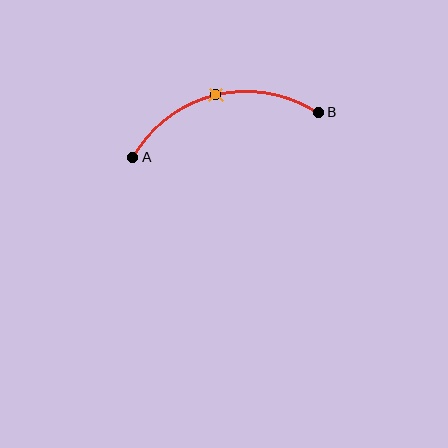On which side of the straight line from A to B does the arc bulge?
The arc bulges above the straight line connecting A and B.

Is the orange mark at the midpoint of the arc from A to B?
Yes. The orange mark lies on the arc at equal arc-length from both A and B — it is the arc midpoint.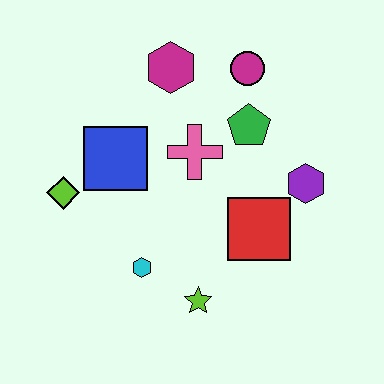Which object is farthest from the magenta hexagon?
The lime star is farthest from the magenta hexagon.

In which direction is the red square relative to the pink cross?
The red square is below the pink cross.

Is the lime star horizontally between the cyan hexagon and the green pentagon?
Yes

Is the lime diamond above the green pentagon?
No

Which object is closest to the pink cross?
The green pentagon is closest to the pink cross.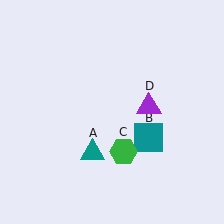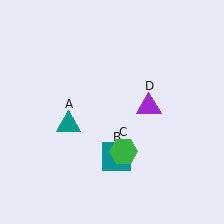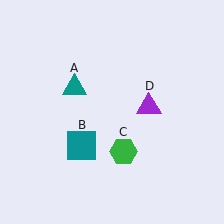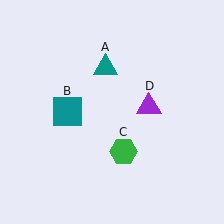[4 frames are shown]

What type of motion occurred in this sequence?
The teal triangle (object A), teal square (object B) rotated clockwise around the center of the scene.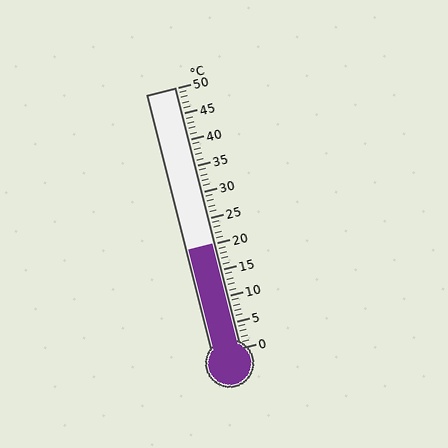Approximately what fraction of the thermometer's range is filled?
The thermometer is filled to approximately 40% of its range.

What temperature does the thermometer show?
The thermometer shows approximately 20°C.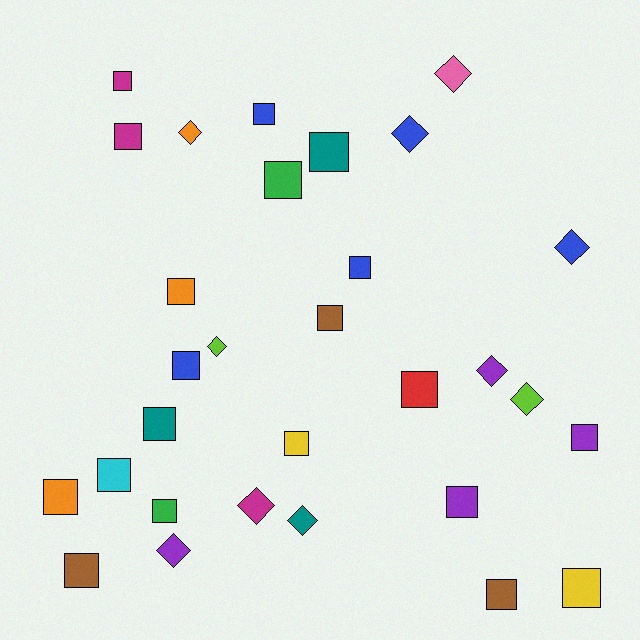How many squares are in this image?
There are 20 squares.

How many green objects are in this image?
There are 2 green objects.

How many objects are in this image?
There are 30 objects.